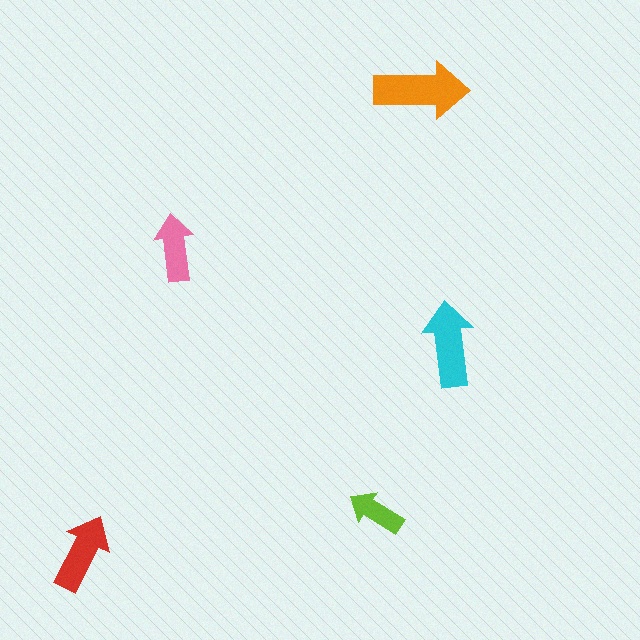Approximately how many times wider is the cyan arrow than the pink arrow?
About 1.5 times wider.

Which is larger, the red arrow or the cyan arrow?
The cyan one.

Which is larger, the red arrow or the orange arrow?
The orange one.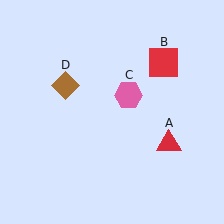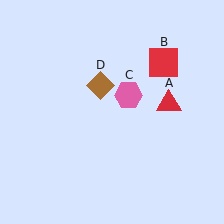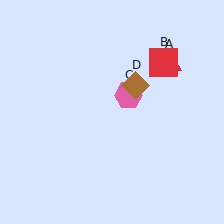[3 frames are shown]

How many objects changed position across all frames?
2 objects changed position: red triangle (object A), brown diamond (object D).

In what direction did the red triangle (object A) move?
The red triangle (object A) moved up.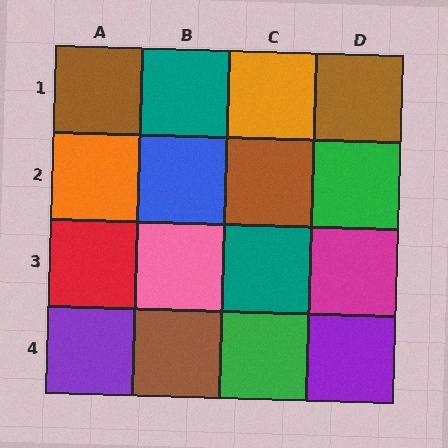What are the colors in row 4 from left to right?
Purple, brown, green, purple.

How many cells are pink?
1 cell is pink.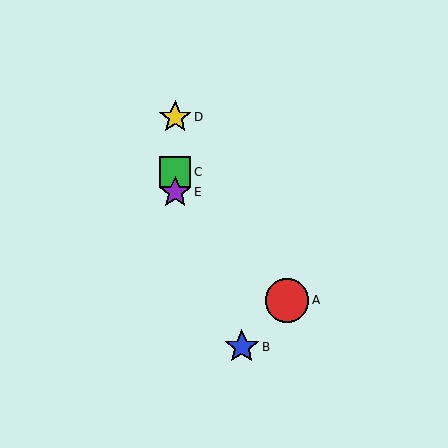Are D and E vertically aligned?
Yes, both are at x≈175.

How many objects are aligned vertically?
3 objects (C, D, E) are aligned vertically.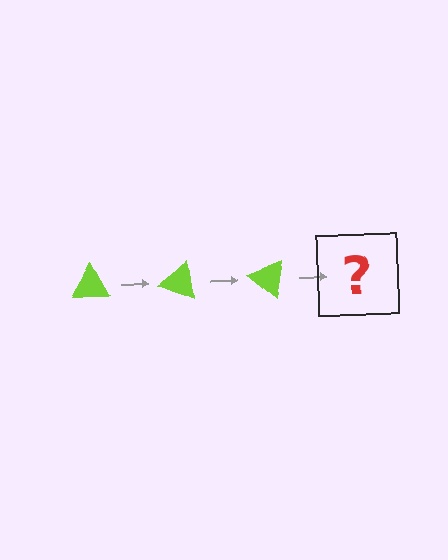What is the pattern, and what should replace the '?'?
The pattern is that the triangle rotates 20 degrees each step. The '?' should be a lime triangle rotated 60 degrees.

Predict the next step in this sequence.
The next step is a lime triangle rotated 60 degrees.